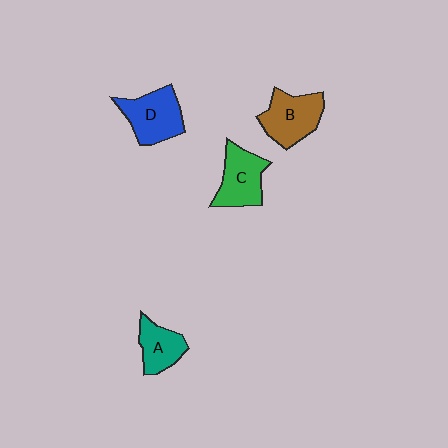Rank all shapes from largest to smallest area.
From largest to smallest: D (blue), B (brown), C (green), A (teal).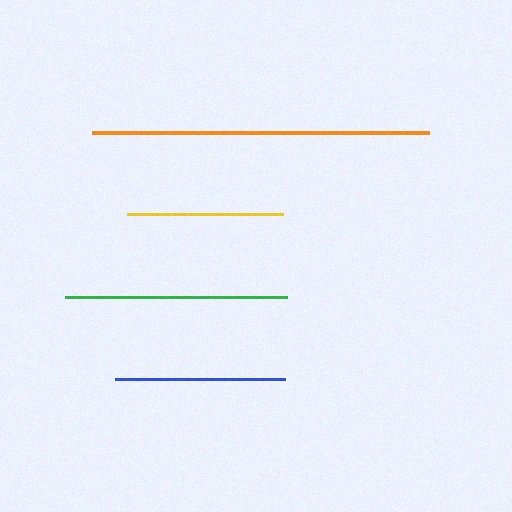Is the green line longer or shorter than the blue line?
The green line is longer than the blue line.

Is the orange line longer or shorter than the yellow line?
The orange line is longer than the yellow line.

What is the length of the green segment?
The green segment is approximately 222 pixels long.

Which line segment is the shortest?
The yellow line is the shortest at approximately 156 pixels.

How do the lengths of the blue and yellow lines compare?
The blue and yellow lines are approximately the same length.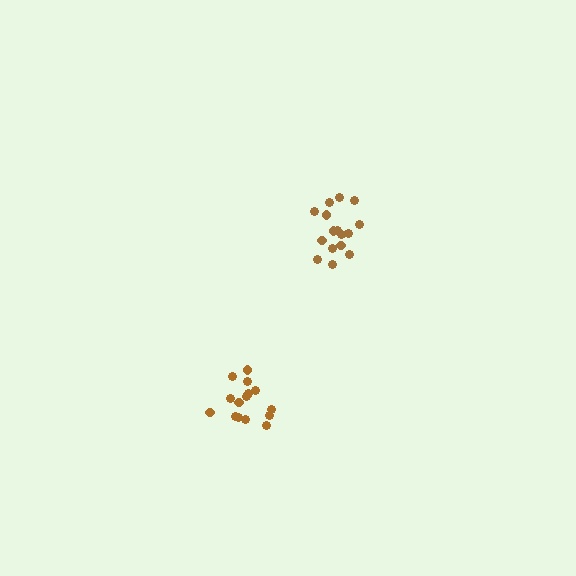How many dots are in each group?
Group 1: 16 dots, Group 2: 15 dots (31 total).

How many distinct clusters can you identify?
There are 2 distinct clusters.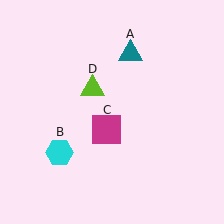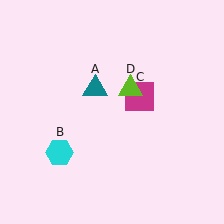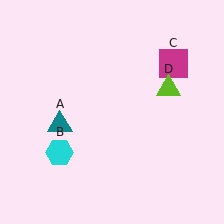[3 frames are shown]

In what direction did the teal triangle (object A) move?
The teal triangle (object A) moved down and to the left.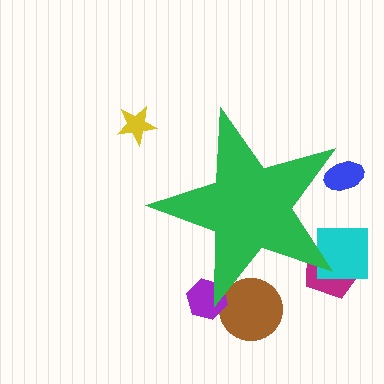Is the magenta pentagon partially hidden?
Yes, the magenta pentagon is partially hidden behind the green star.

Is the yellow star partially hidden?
No, the yellow star is fully visible.